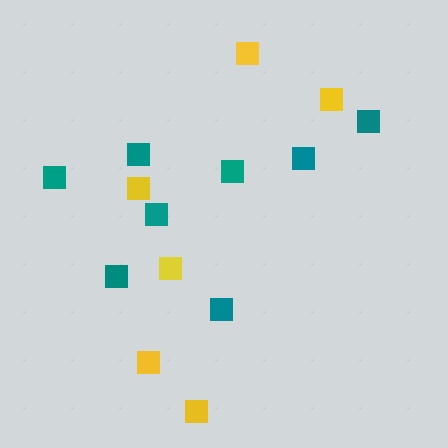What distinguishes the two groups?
There are 2 groups: one group of yellow squares (6) and one group of teal squares (8).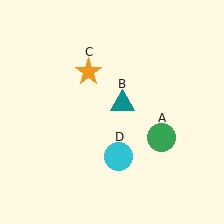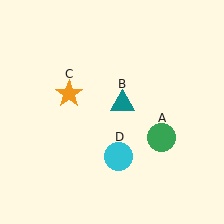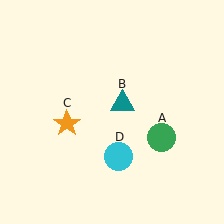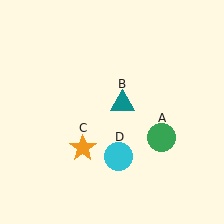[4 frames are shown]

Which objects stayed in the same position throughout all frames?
Green circle (object A) and teal triangle (object B) and cyan circle (object D) remained stationary.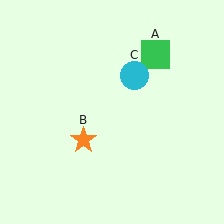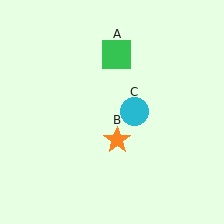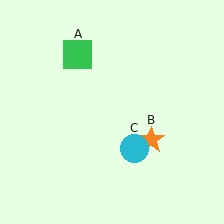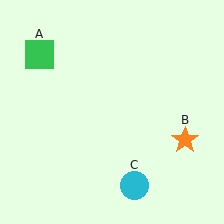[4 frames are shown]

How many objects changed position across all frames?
3 objects changed position: green square (object A), orange star (object B), cyan circle (object C).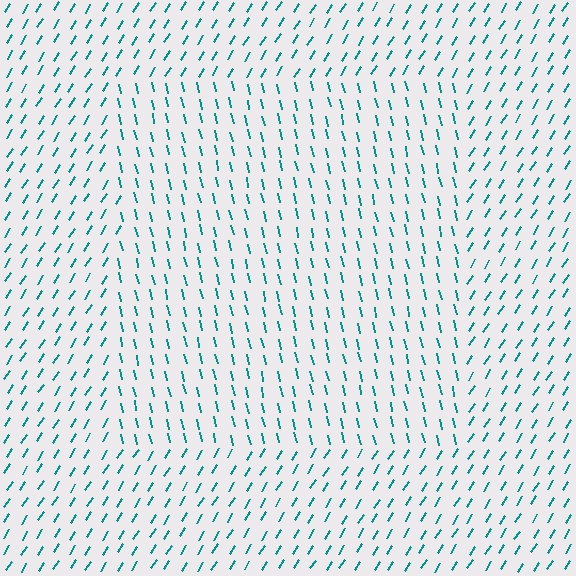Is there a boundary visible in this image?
Yes, there is a texture boundary formed by a change in line orientation.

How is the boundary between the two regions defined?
The boundary is defined purely by a change in line orientation (approximately 45 degrees difference). All lines are the same color and thickness.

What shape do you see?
I see a rectangle.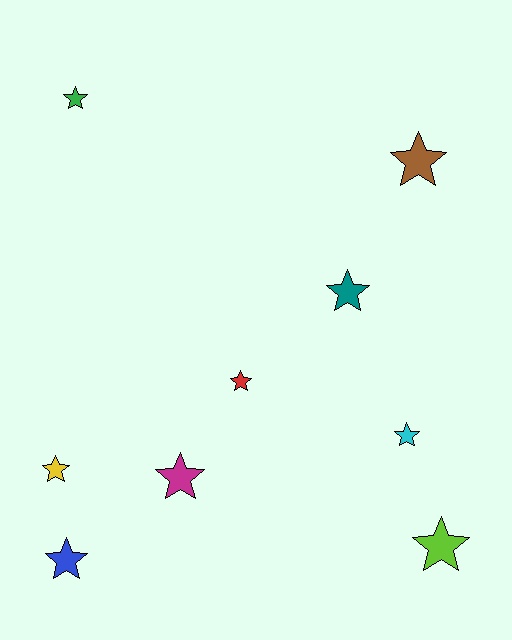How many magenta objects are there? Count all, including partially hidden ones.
There is 1 magenta object.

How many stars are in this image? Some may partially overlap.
There are 9 stars.